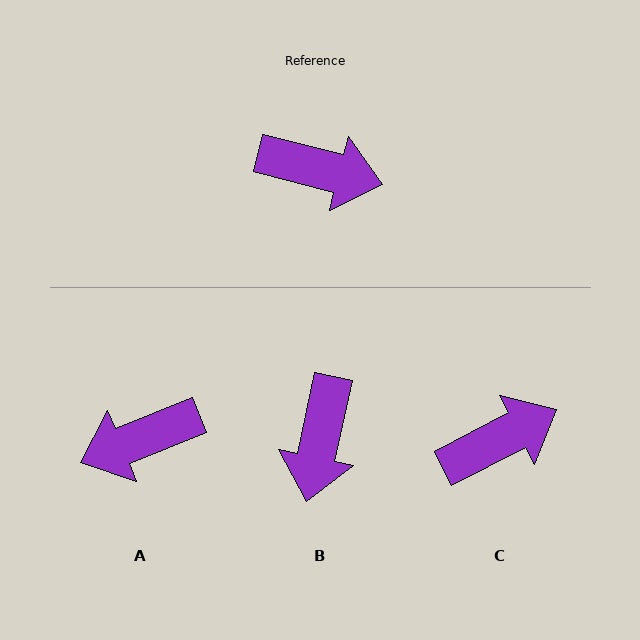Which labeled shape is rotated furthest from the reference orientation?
A, about 144 degrees away.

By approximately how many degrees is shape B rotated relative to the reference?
Approximately 88 degrees clockwise.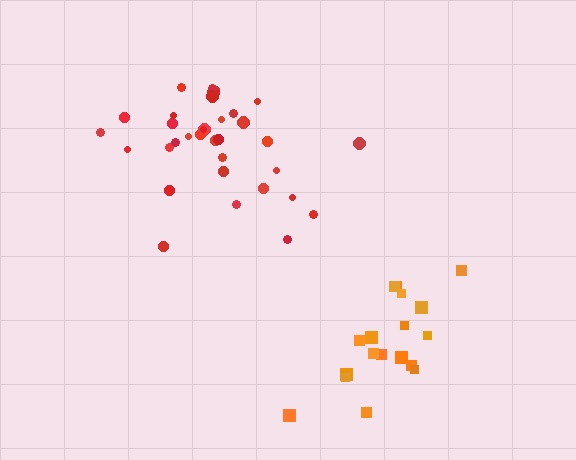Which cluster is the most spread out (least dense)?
Orange.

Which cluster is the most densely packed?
Red.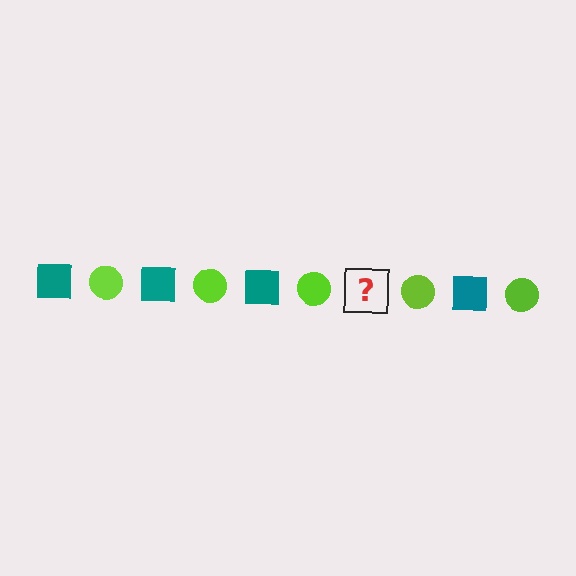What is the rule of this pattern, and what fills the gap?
The rule is that the pattern alternates between teal square and lime circle. The gap should be filled with a teal square.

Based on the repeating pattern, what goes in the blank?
The blank should be a teal square.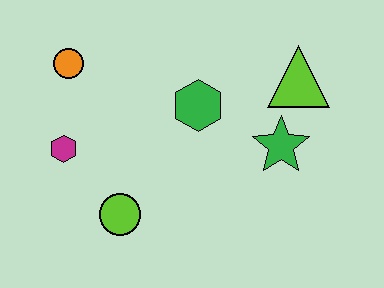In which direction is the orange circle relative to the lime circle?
The orange circle is above the lime circle.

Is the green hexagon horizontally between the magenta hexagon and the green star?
Yes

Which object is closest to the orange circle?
The magenta hexagon is closest to the orange circle.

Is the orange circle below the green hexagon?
No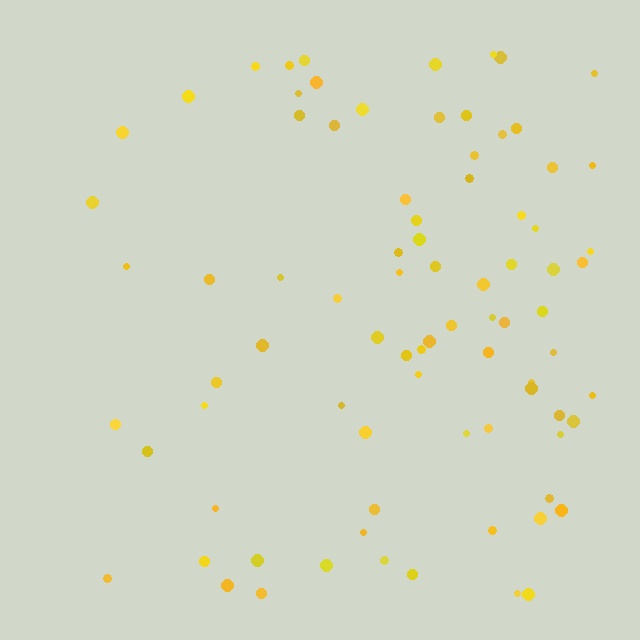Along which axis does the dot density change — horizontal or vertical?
Horizontal.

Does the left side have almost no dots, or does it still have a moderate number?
Still a moderate number, just noticeably fewer than the right.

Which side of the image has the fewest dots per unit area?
The left.